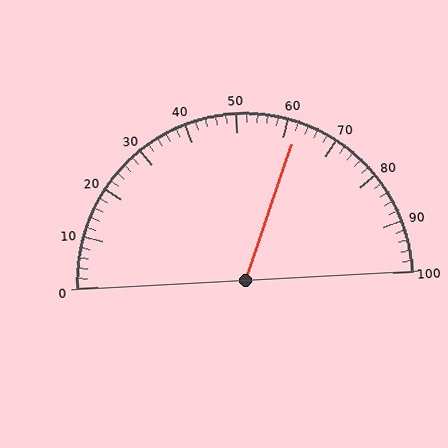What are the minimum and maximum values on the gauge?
The gauge ranges from 0 to 100.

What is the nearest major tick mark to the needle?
The nearest major tick mark is 60.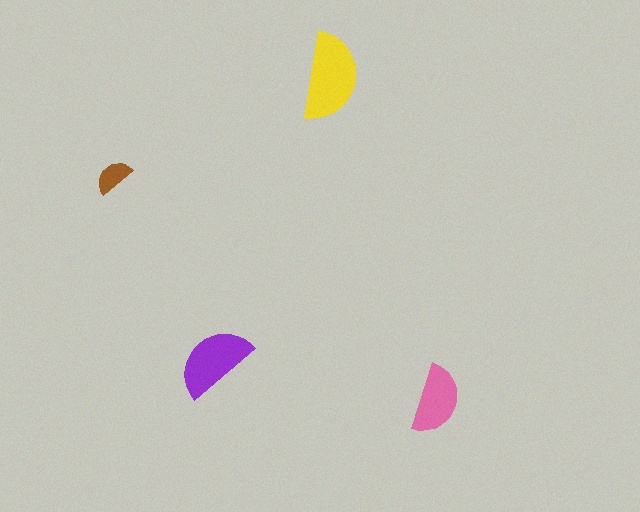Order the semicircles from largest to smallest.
the yellow one, the purple one, the pink one, the brown one.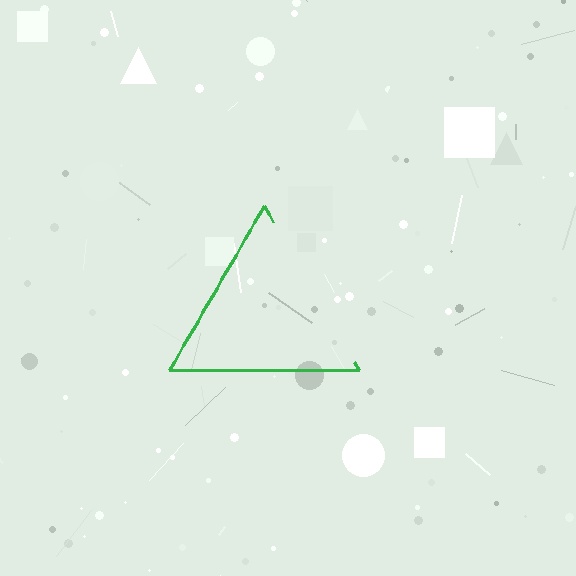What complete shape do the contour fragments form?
The contour fragments form a triangle.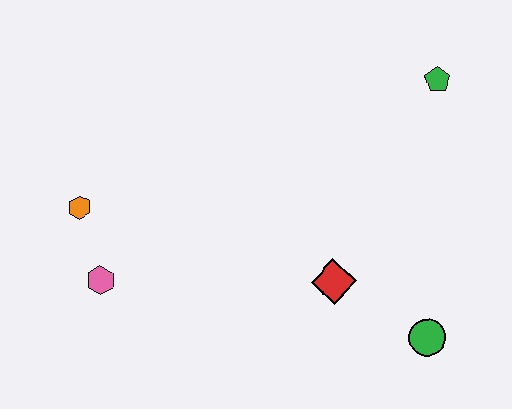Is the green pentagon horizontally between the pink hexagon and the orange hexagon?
No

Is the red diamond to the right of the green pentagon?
No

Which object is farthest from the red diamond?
The orange hexagon is farthest from the red diamond.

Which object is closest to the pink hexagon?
The orange hexagon is closest to the pink hexagon.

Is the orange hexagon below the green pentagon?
Yes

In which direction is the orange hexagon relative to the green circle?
The orange hexagon is to the left of the green circle.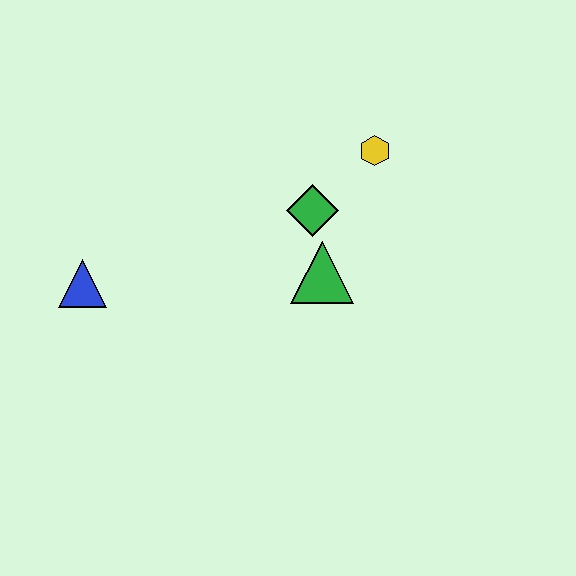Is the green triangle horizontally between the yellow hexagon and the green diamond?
Yes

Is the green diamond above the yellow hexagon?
No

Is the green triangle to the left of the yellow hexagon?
Yes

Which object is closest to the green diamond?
The green triangle is closest to the green diamond.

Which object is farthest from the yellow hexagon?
The blue triangle is farthest from the yellow hexagon.